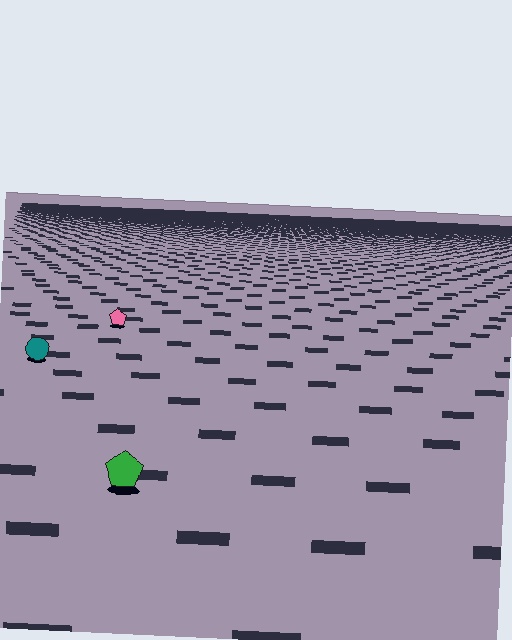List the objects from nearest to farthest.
From nearest to farthest: the green pentagon, the teal circle, the pink pentagon.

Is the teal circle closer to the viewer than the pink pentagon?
Yes. The teal circle is closer — you can tell from the texture gradient: the ground texture is coarser near it.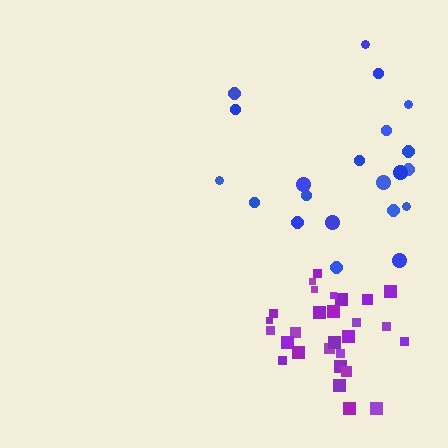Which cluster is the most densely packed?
Purple.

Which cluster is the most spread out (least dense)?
Blue.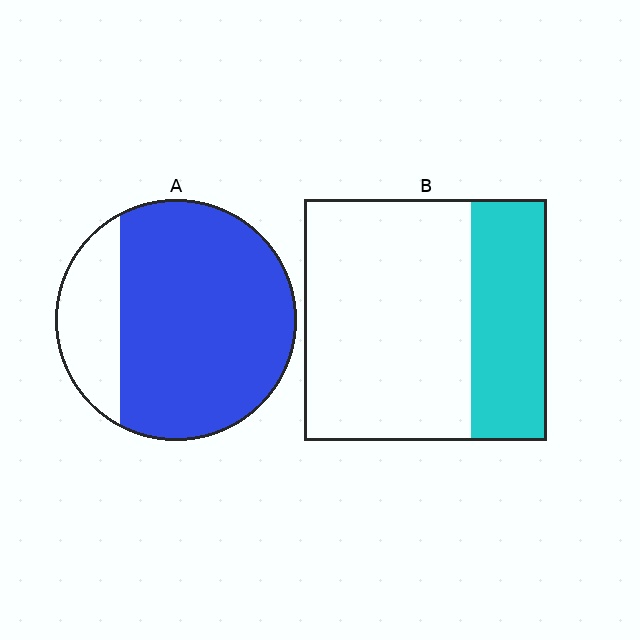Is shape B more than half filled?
No.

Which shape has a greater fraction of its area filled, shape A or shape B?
Shape A.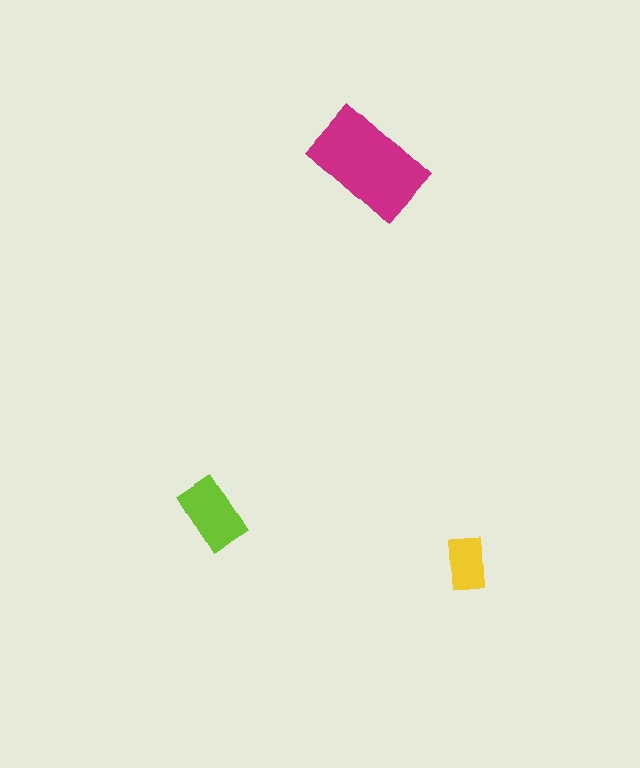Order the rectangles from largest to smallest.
the magenta one, the lime one, the yellow one.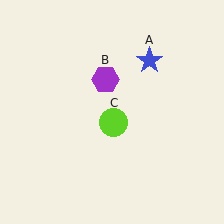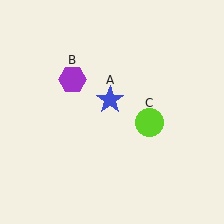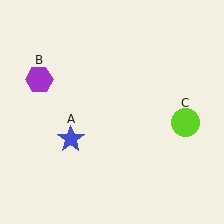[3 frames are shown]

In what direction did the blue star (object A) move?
The blue star (object A) moved down and to the left.